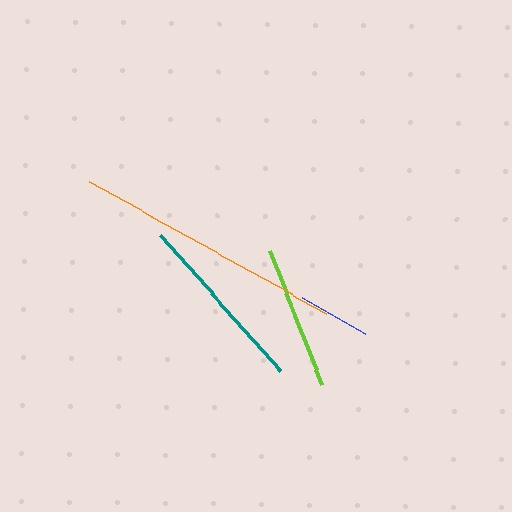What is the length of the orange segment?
The orange segment is approximately 272 pixels long.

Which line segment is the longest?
The orange line is the longest at approximately 272 pixels.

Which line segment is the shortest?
The blue line is the shortest at approximately 73 pixels.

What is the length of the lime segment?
The lime segment is approximately 144 pixels long.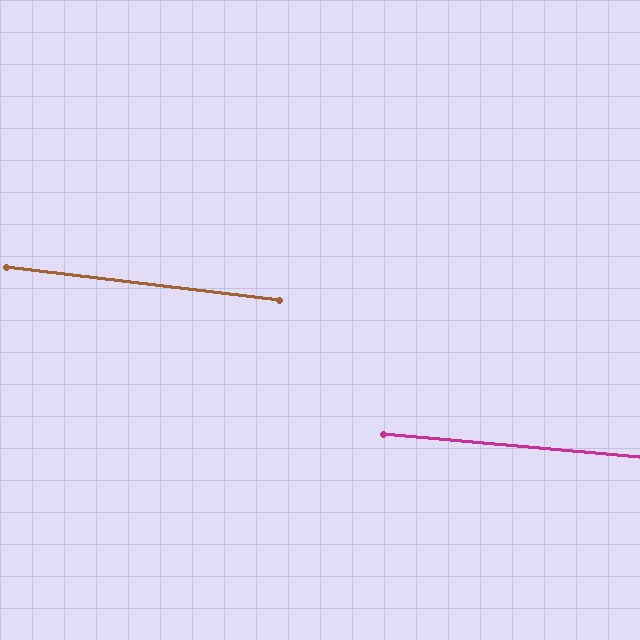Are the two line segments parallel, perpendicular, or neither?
Parallel — their directions differ by only 1.8°.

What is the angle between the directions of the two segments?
Approximately 2 degrees.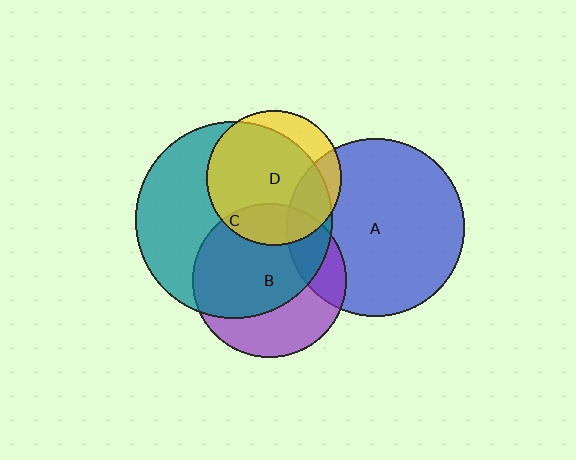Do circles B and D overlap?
Yes.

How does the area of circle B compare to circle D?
Approximately 1.3 times.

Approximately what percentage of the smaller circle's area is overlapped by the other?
Approximately 20%.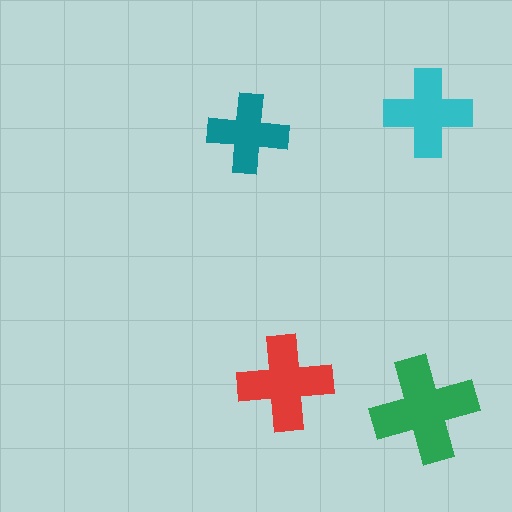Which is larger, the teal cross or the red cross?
The red one.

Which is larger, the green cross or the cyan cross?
The green one.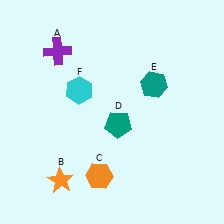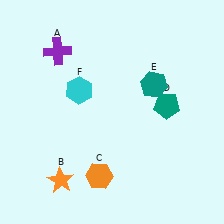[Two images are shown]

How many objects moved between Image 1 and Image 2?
1 object moved between the two images.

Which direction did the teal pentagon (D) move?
The teal pentagon (D) moved right.